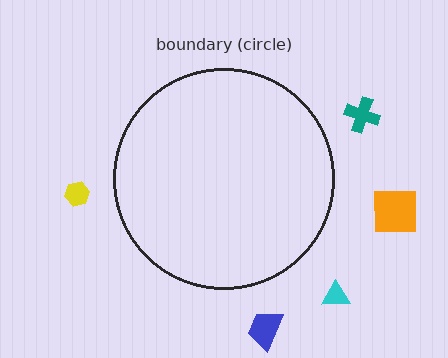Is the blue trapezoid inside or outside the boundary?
Outside.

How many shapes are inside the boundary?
0 inside, 5 outside.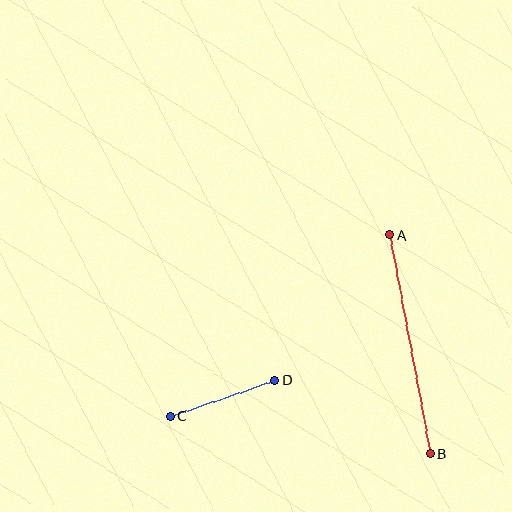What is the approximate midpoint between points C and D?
The midpoint is at approximately (223, 398) pixels.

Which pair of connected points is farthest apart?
Points A and B are farthest apart.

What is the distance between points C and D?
The distance is approximately 111 pixels.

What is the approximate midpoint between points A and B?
The midpoint is at approximately (410, 344) pixels.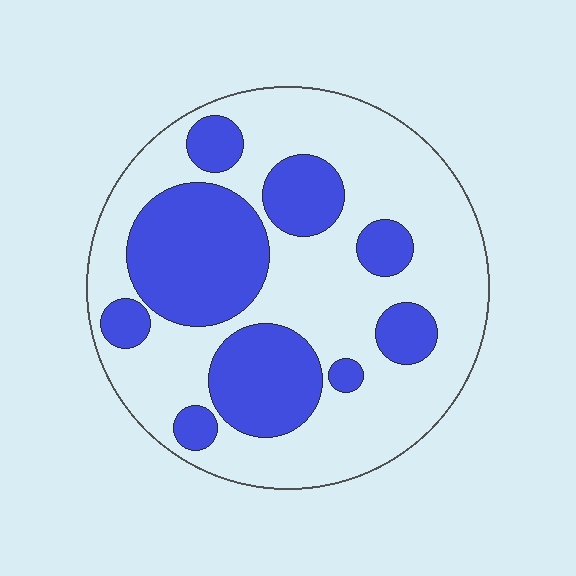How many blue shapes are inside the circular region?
9.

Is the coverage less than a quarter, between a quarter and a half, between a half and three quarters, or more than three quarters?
Between a quarter and a half.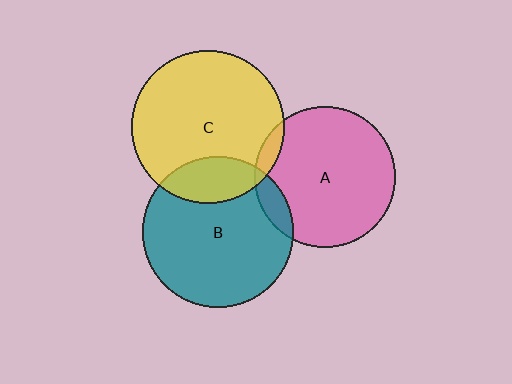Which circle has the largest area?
Circle C (yellow).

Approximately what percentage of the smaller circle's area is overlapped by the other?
Approximately 10%.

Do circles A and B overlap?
Yes.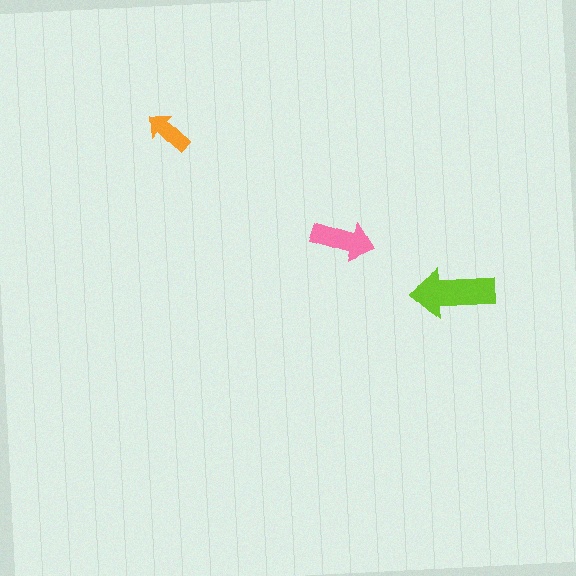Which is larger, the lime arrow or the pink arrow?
The lime one.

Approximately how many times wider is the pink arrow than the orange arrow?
About 1.5 times wider.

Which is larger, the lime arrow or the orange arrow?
The lime one.